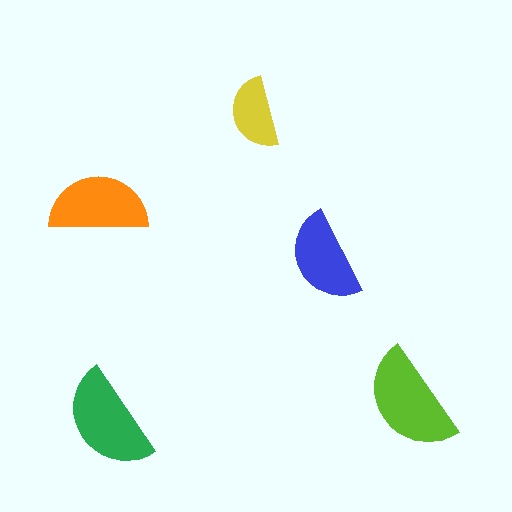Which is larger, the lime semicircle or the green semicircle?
The lime one.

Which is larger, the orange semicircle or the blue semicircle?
The orange one.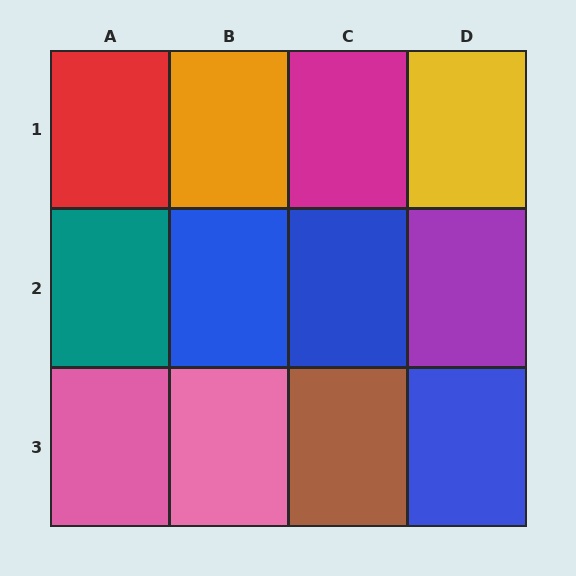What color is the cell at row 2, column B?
Blue.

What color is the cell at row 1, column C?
Magenta.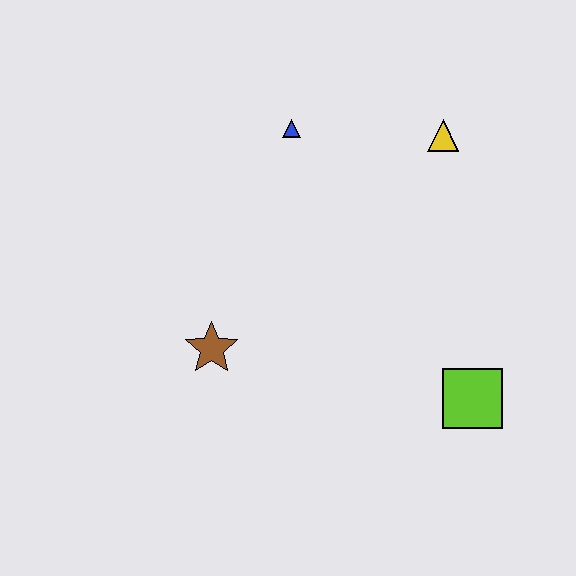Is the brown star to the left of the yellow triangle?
Yes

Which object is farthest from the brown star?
The yellow triangle is farthest from the brown star.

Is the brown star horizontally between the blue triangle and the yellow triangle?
No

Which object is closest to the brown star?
The blue triangle is closest to the brown star.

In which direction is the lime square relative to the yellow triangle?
The lime square is below the yellow triangle.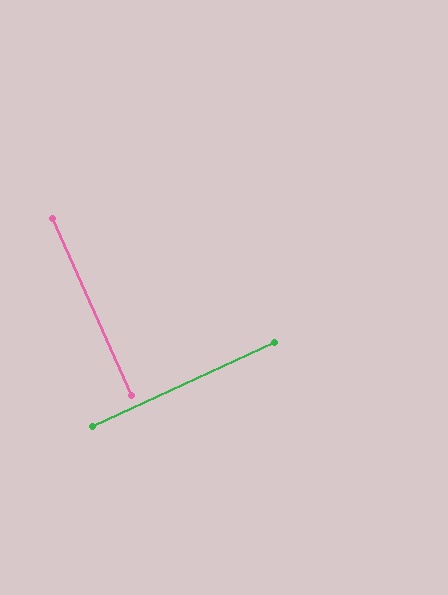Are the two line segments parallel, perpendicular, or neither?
Perpendicular — they meet at approximately 89°.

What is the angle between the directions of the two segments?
Approximately 89 degrees.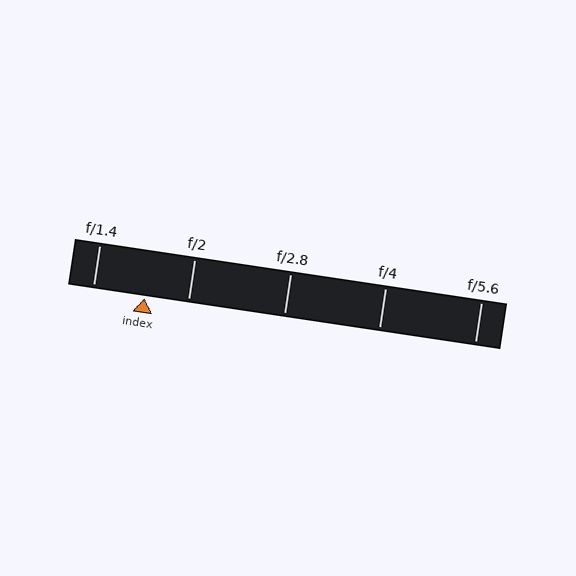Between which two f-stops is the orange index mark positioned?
The index mark is between f/1.4 and f/2.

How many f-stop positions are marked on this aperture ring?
There are 5 f-stop positions marked.